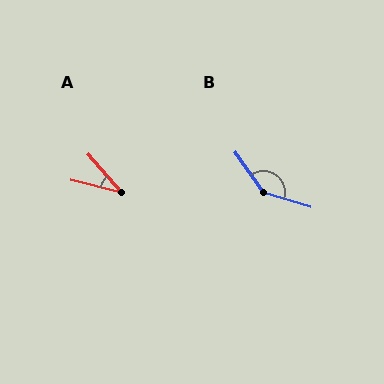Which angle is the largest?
B, at approximately 141 degrees.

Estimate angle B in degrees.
Approximately 141 degrees.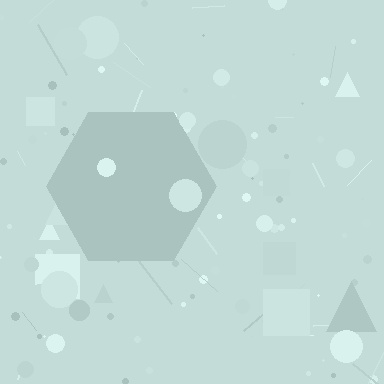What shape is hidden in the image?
A hexagon is hidden in the image.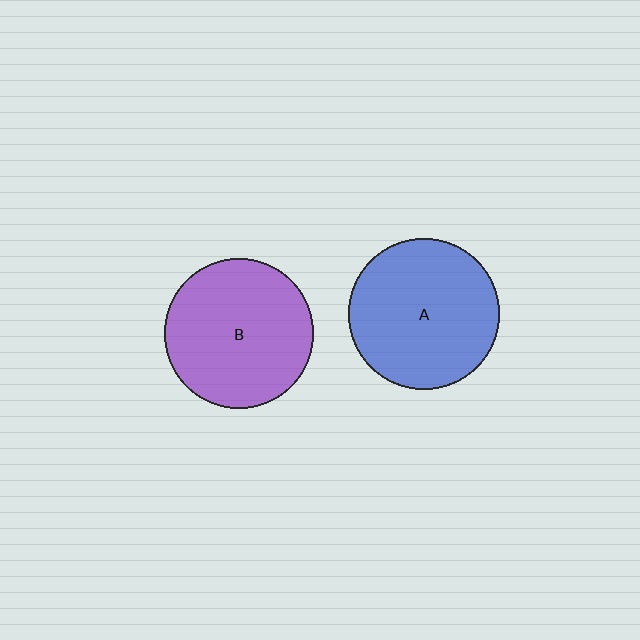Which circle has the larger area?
Circle A (blue).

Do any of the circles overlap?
No, none of the circles overlap.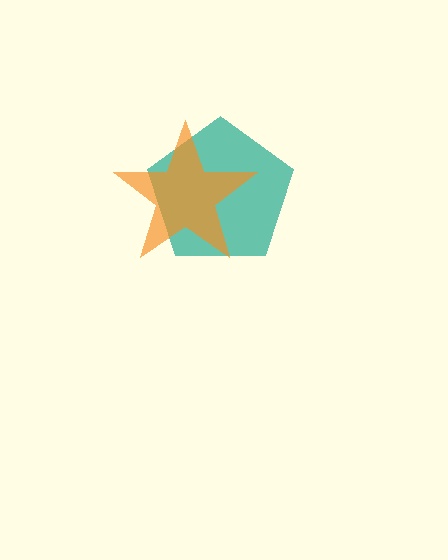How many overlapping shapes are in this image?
There are 2 overlapping shapes in the image.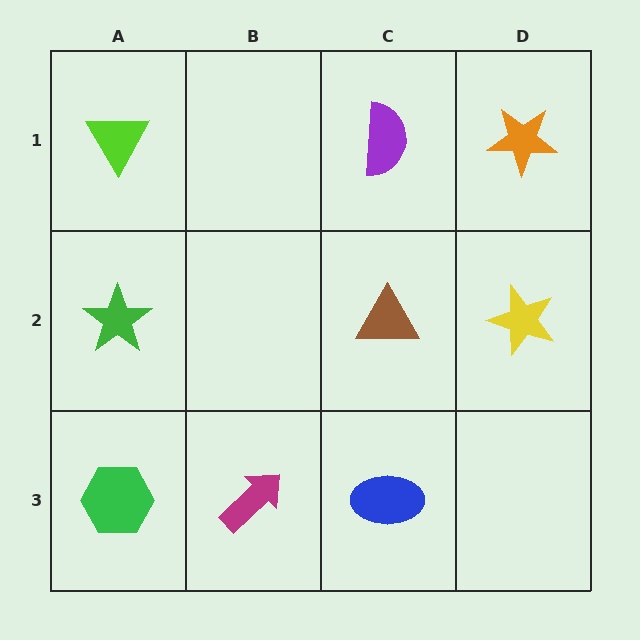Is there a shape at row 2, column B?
No, that cell is empty.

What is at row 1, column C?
A purple semicircle.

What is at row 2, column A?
A green star.